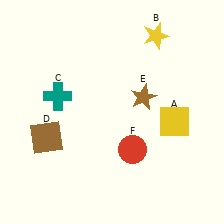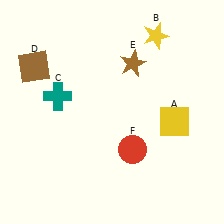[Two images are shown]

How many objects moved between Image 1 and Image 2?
2 objects moved between the two images.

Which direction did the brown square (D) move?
The brown square (D) moved up.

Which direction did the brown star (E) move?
The brown star (E) moved up.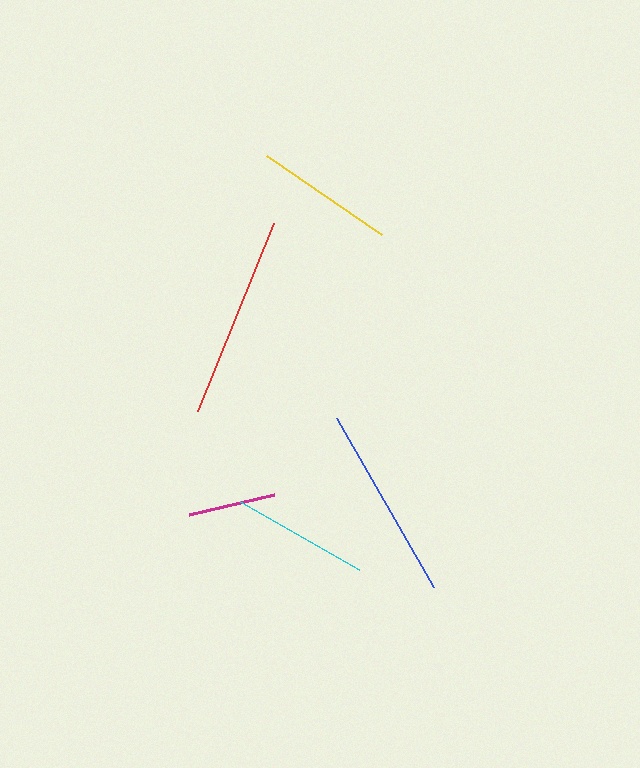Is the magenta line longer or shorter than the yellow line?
The yellow line is longer than the magenta line.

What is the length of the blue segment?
The blue segment is approximately 195 pixels long.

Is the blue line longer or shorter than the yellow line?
The blue line is longer than the yellow line.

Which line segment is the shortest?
The magenta line is the shortest at approximately 88 pixels.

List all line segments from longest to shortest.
From longest to shortest: red, blue, yellow, cyan, magenta.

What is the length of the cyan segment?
The cyan segment is approximately 137 pixels long.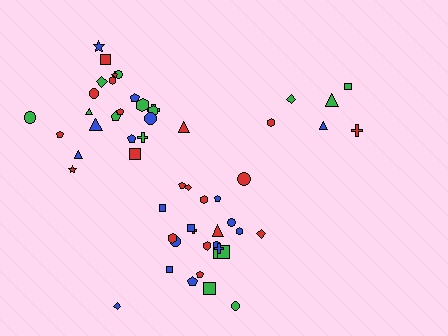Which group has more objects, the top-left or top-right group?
The top-left group.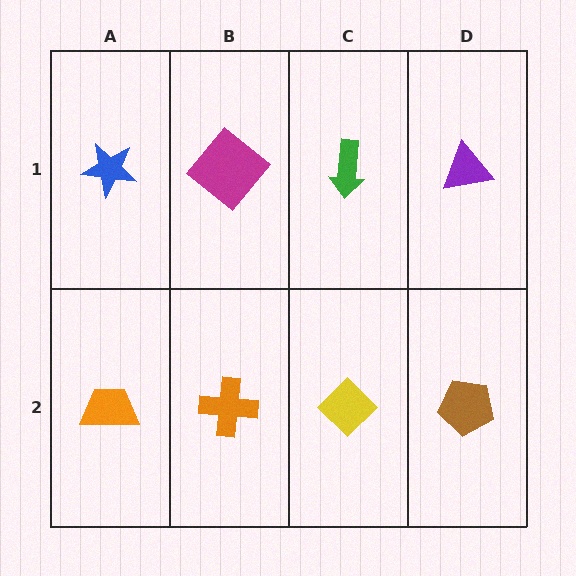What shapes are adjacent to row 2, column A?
A blue star (row 1, column A), an orange cross (row 2, column B).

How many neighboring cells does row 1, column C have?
3.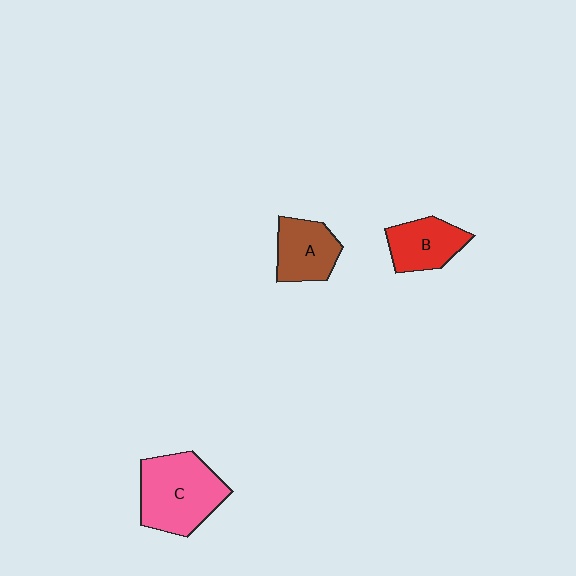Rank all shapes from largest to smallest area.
From largest to smallest: C (pink), A (brown), B (red).